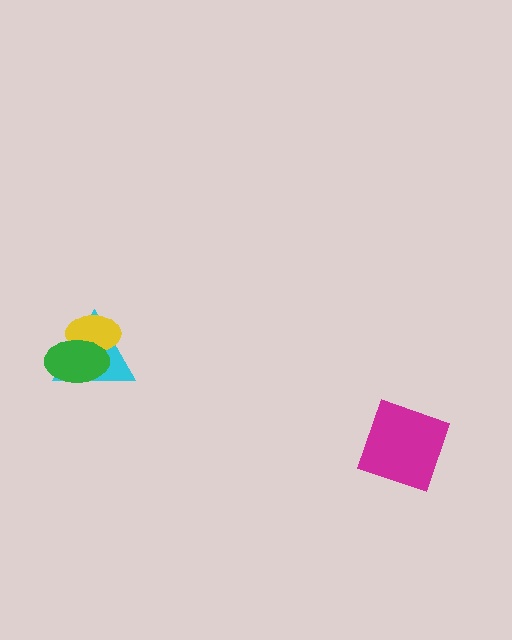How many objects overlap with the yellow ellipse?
2 objects overlap with the yellow ellipse.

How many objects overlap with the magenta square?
0 objects overlap with the magenta square.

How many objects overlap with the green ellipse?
2 objects overlap with the green ellipse.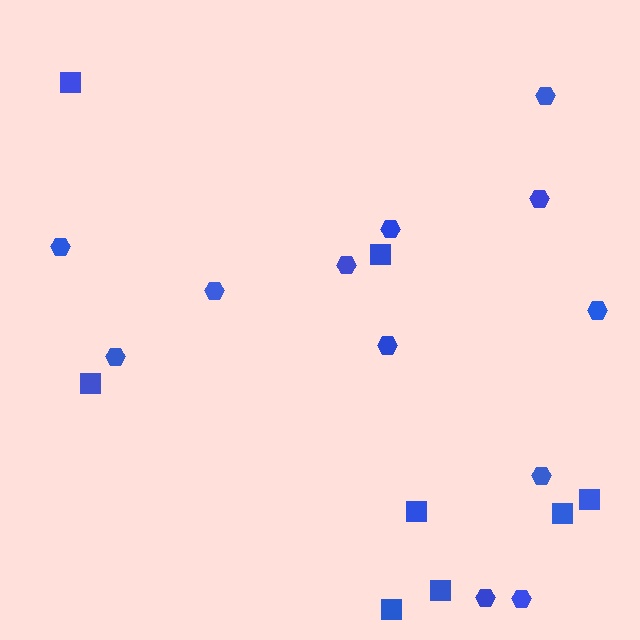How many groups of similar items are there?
There are 2 groups: one group of hexagons (12) and one group of squares (8).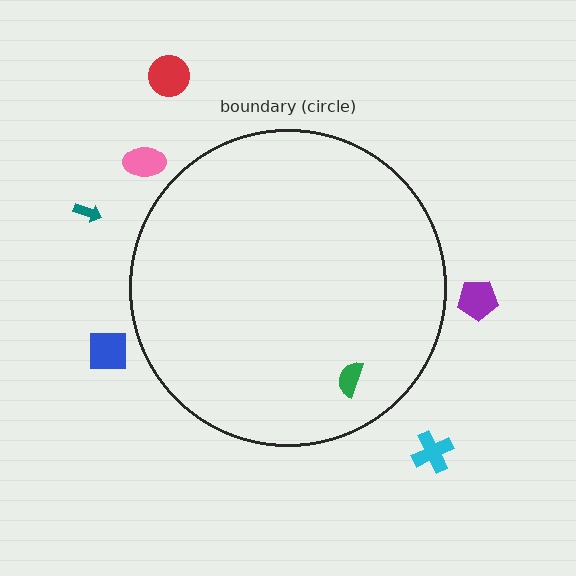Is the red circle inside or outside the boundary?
Outside.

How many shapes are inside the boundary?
1 inside, 6 outside.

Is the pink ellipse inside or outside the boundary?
Outside.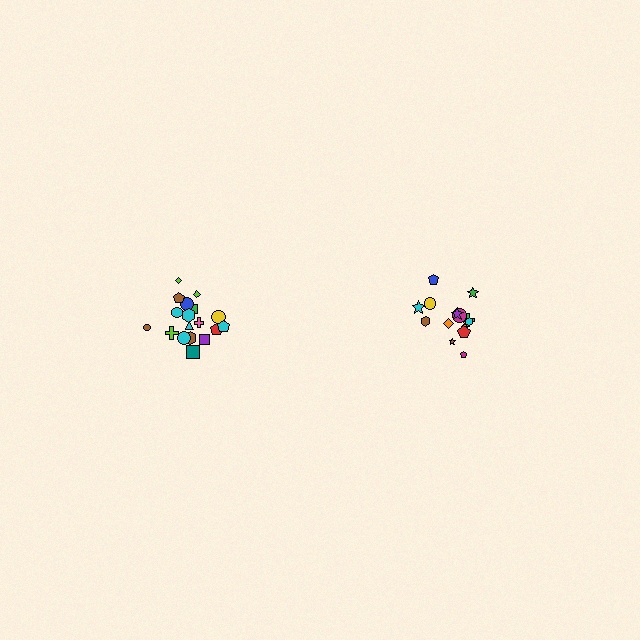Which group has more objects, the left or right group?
The left group.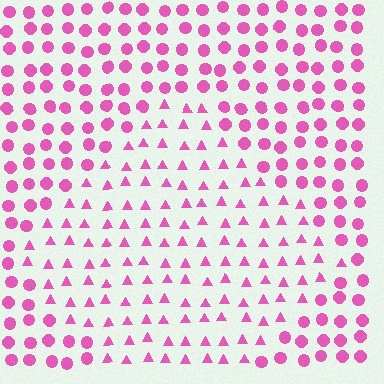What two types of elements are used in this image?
The image uses triangles inside the diamond region and circles outside it.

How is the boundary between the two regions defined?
The boundary is defined by a change in element shape: triangles inside vs. circles outside. All elements share the same color and spacing.